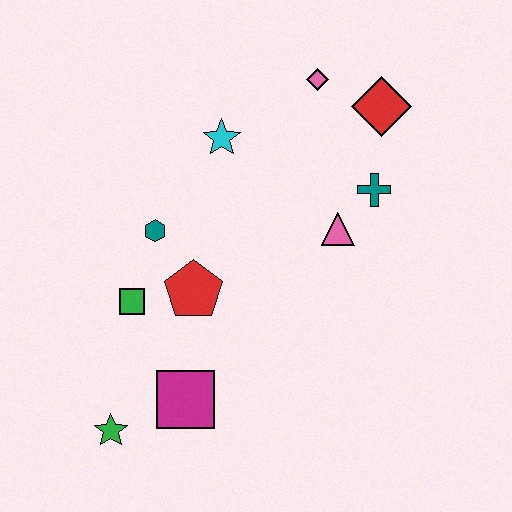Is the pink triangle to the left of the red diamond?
Yes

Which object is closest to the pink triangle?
The teal cross is closest to the pink triangle.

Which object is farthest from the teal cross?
The green star is farthest from the teal cross.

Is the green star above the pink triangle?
No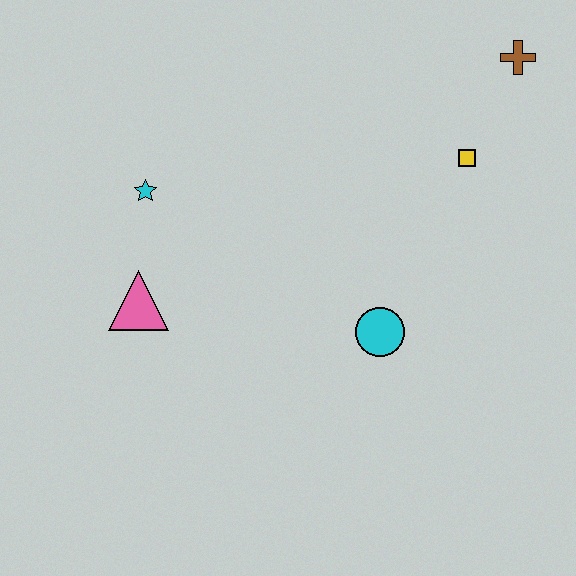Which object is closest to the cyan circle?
The yellow square is closest to the cyan circle.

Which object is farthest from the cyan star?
The brown cross is farthest from the cyan star.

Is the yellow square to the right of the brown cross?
No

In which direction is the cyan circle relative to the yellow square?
The cyan circle is below the yellow square.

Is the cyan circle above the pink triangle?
No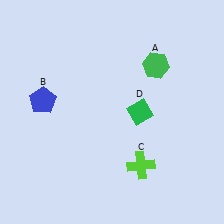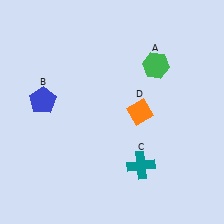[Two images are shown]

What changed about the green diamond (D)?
In Image 1, D is green. In Image 2, it changed to orange.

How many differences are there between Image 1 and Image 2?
There are 2 differences between the two images.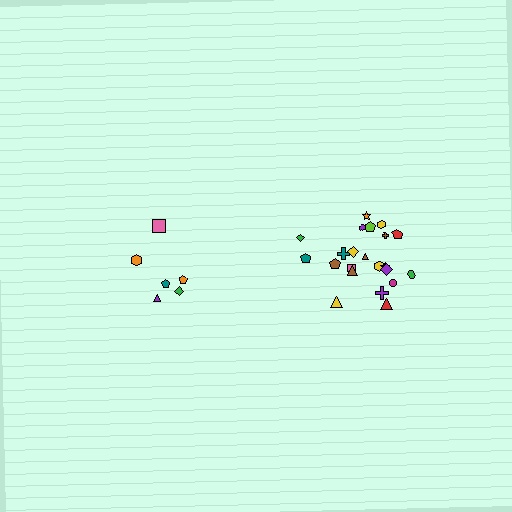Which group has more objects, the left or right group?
The right group.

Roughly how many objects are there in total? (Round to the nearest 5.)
Roughly 30 objects in total.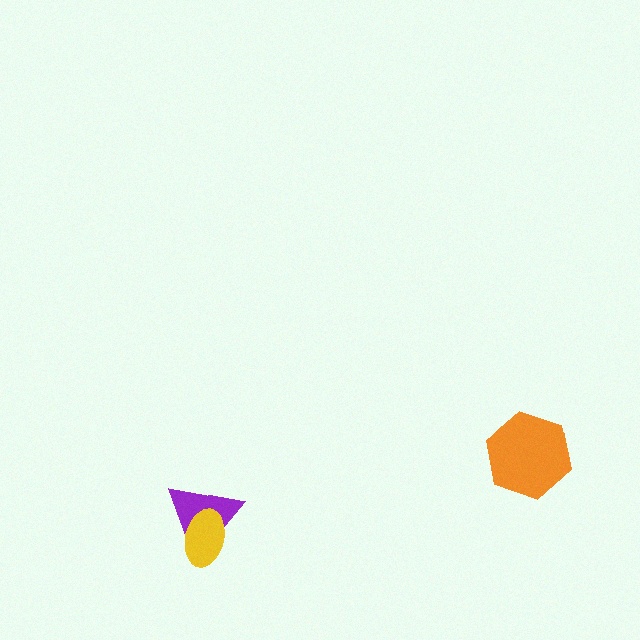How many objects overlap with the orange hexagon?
0 objects overlap with the orange hexagon.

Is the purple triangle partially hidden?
Yes, it is partially covered by another shape.